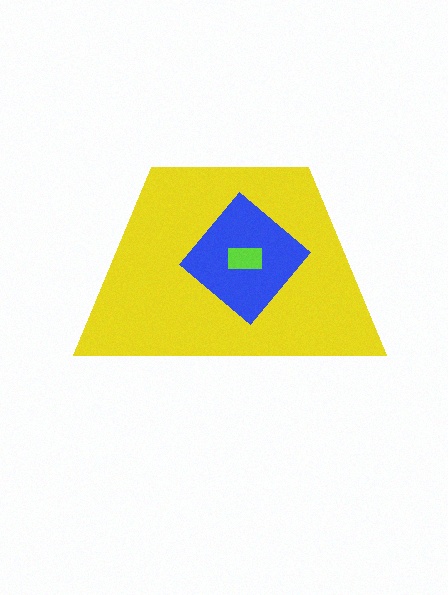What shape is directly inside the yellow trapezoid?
The blue diamond.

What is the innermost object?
The lime rectangle.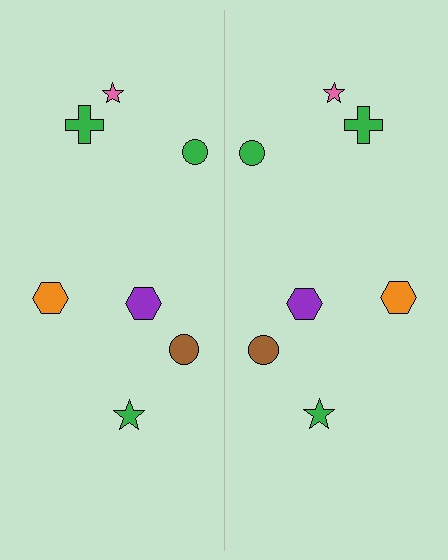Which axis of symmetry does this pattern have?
The pattern has a vertical axis of symmetry running through the center of the image.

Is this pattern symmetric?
Yes, this pattern has bilateral (reflection) symmetry.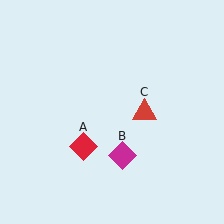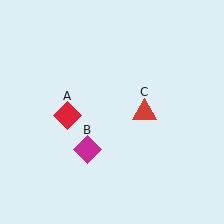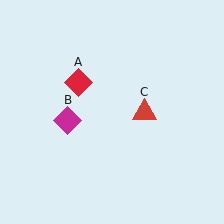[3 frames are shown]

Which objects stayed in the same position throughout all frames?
Red triangle (object C) remained stationary.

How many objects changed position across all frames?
2 objects changed position: red diamond (object A), magenta diamond (object B).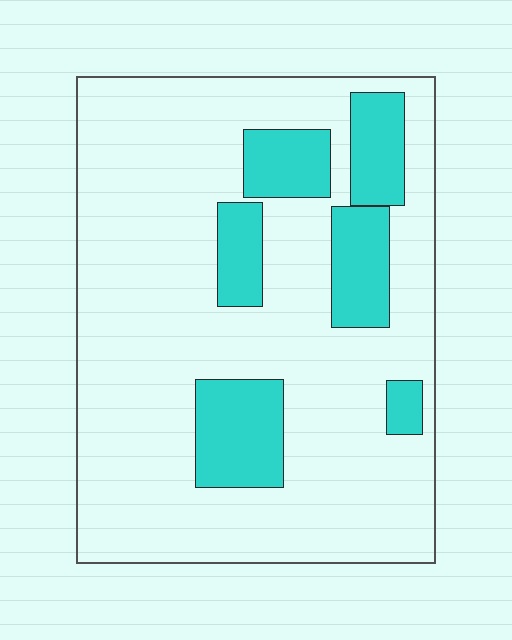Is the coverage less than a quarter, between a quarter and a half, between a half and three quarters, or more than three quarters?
Less than a quarter.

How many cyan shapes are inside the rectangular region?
6.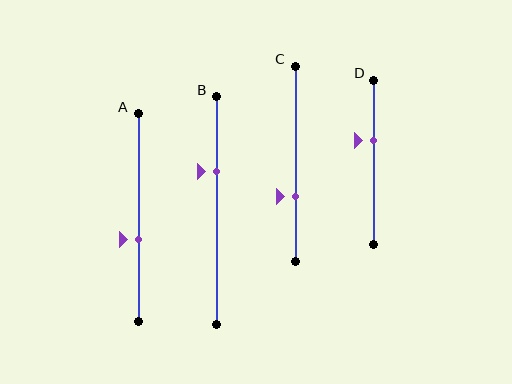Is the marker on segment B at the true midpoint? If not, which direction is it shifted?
No, the marker on segment B is shifted upward by about 17% of the segment length.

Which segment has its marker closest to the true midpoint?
Segment A has its marker closest to the true midpoint.